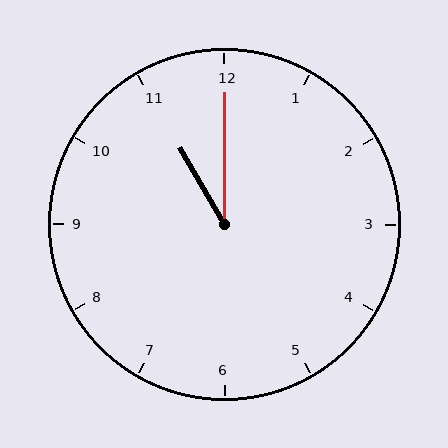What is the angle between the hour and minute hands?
Approximately 30 degrees.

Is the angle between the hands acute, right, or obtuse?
It is acute.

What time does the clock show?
11:00.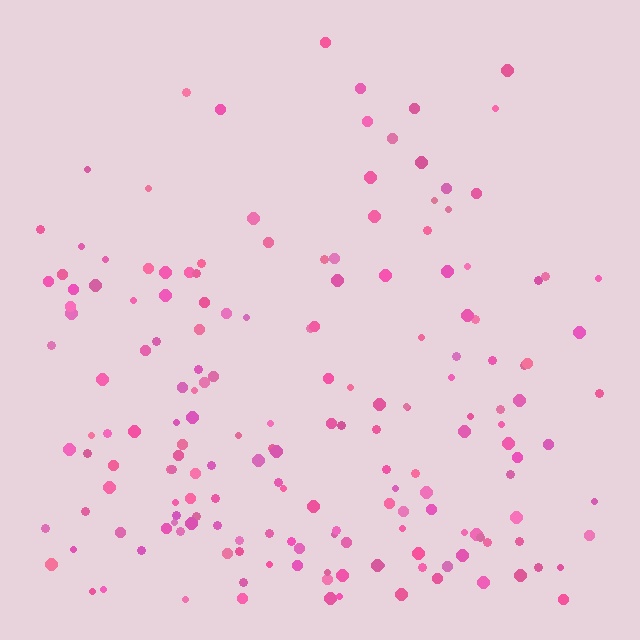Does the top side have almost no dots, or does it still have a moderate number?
Still a moderate number, just noticeably fewer than the bottom.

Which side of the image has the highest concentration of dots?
The bottom.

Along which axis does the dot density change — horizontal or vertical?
Vertical.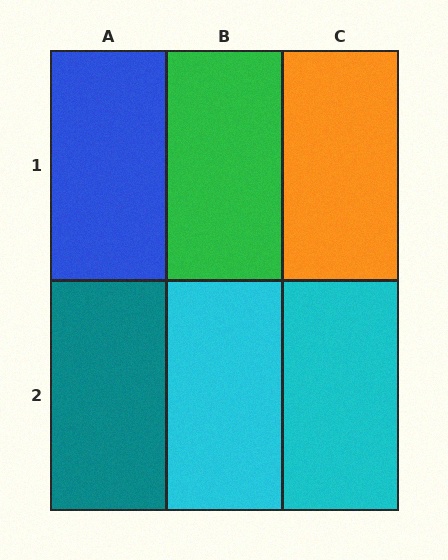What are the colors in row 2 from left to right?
Teal, cyan, cyan.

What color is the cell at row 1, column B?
Green.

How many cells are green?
1 cell is green.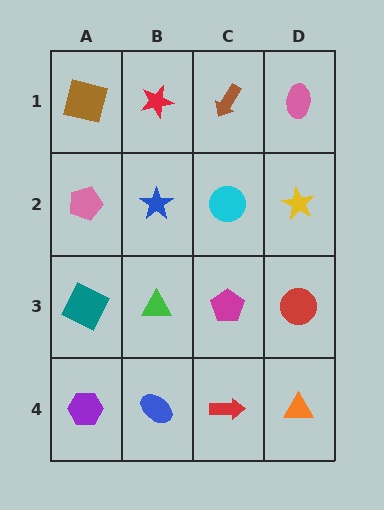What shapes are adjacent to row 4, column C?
A magenta pentagon (row 3, column C), a blue ellipse (row 4, column B), an orange triangle (row 4, column D).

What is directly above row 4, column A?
A teal square.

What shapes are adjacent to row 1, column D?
A yellow star (row 2, column D), a brown arrow (row 1, column C).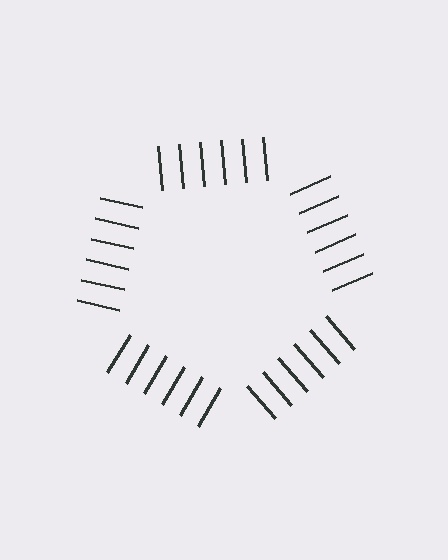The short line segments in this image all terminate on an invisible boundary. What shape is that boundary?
An illusory pentagon — the line segments terminate on its edges but no continuous stroke is drawn.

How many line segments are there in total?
30 — 6 along each of the 5 edges.